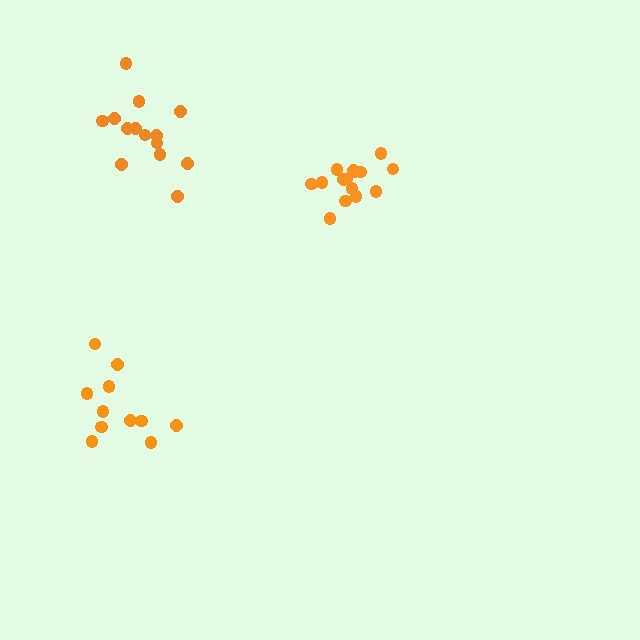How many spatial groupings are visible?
There are 3 spatial groupings.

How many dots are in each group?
Group 1: 11 dots, Group 2: 15 dots, Group 3: 14 dots (40 total).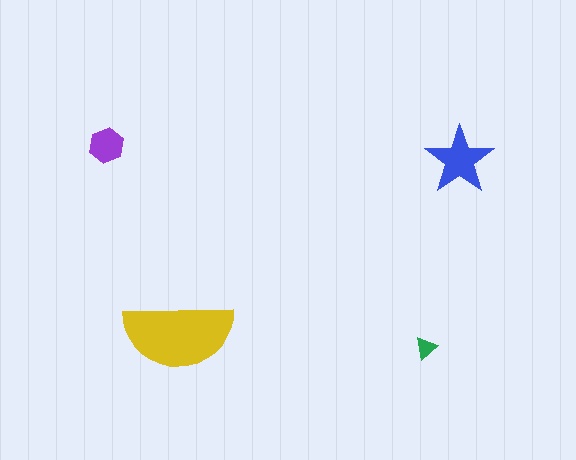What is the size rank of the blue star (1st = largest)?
2nd.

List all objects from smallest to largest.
The green triangle, the purple hexagon, the blue star, the yellow semicircle.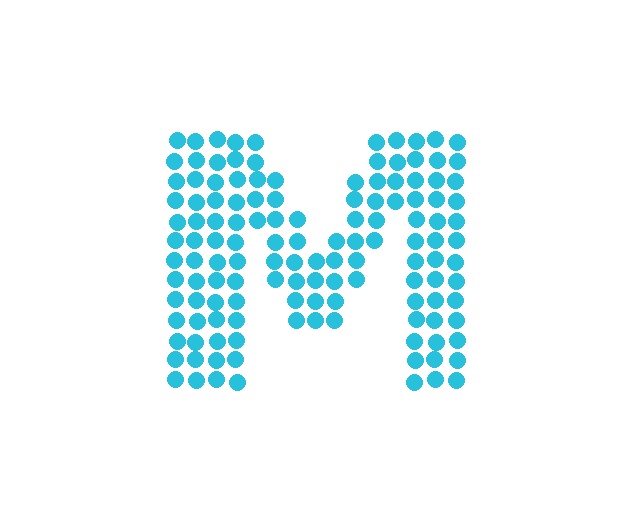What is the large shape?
The large shape is the letter M.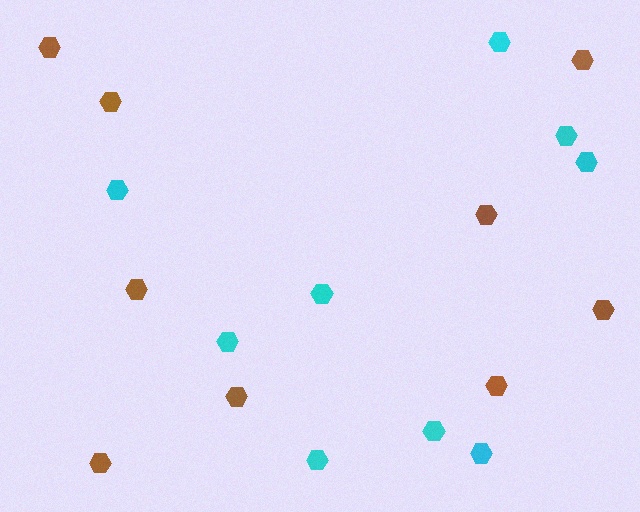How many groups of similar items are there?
There are 2 groups: one group of brown hexagons (9) and one group of cyan hexagons (9).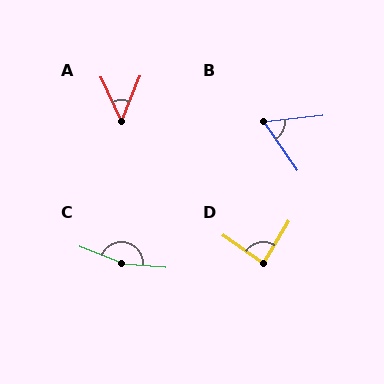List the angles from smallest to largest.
A (47°), B (62°), D (86°), C (162°).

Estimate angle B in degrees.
Approximately 62 degrees.